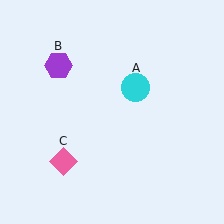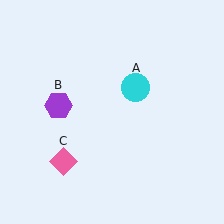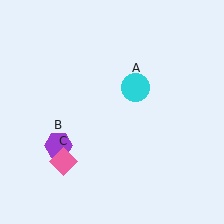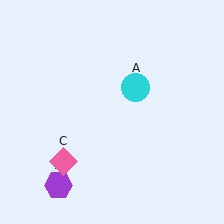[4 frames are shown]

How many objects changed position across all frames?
1 object changed position: purple hexagon (object B).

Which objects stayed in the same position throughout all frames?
Cyan circle (object A) and pink diamond (object C) remained stationary.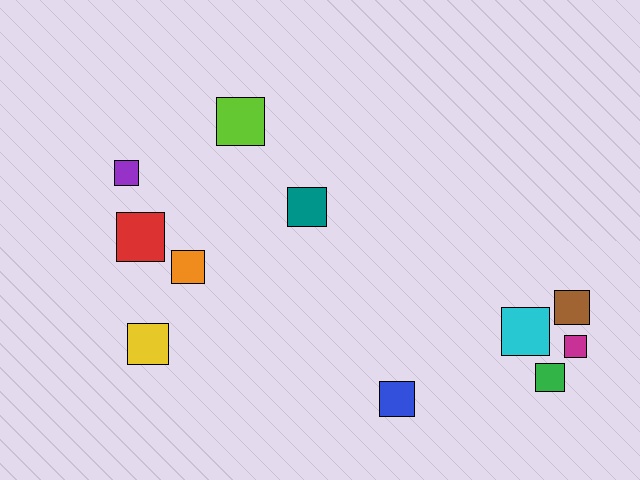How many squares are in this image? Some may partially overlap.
There are 11 squares.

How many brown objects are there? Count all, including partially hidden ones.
There is 1 brown object.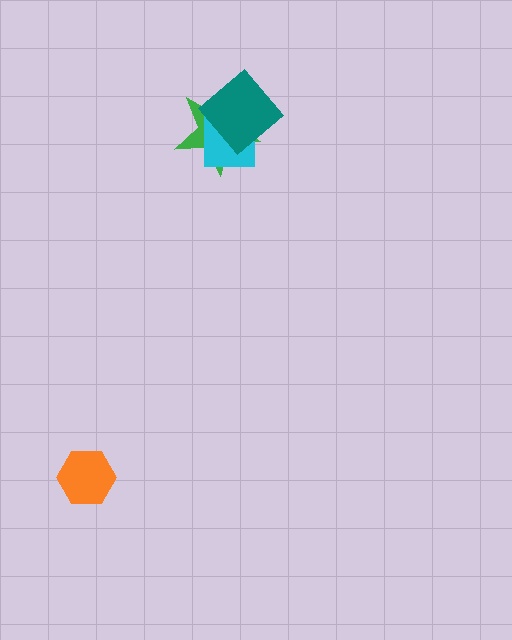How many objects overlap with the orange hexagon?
0 objects overlap with the orange hexagon.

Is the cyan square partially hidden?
Yes, it is partially covered by another shape.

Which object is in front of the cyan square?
The teal diamond is in front of the cyan square.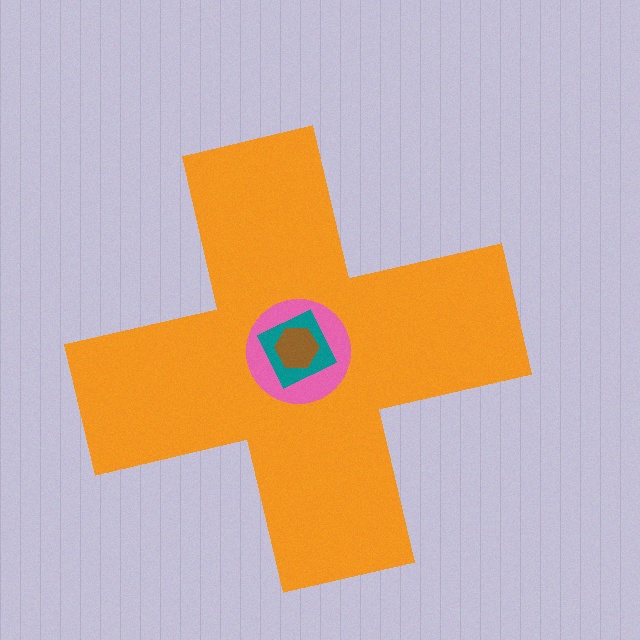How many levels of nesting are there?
4.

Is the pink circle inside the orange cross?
Yes.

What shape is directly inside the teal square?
The brown hexagon.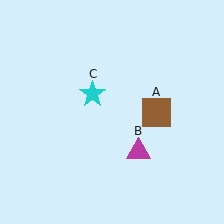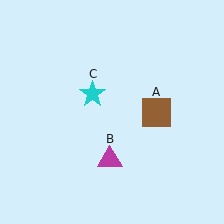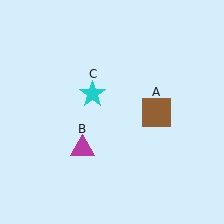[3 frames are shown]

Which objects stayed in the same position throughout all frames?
Brown square (object A) and cyan star (object C) remained stationary.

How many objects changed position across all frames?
1 object changed position: magenta triangle (object B).